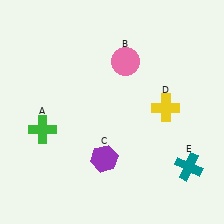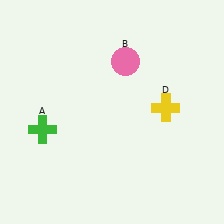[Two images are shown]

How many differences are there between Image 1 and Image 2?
There are 2 differences between the two images.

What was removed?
The purple hexagon (C), the teal cross (E) were removed in Image 2.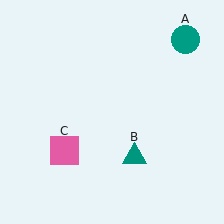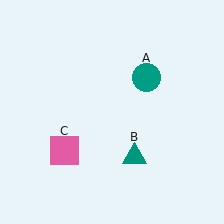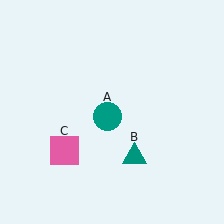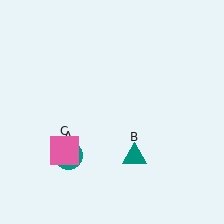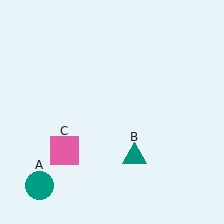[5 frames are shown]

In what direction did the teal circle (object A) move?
The teal circle (object A) moved down and to the left.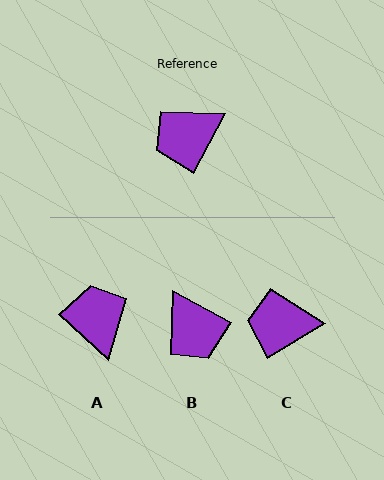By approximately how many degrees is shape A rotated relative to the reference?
Approximately 105 degrees clockwise.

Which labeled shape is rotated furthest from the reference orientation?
A, about 105 degrees away.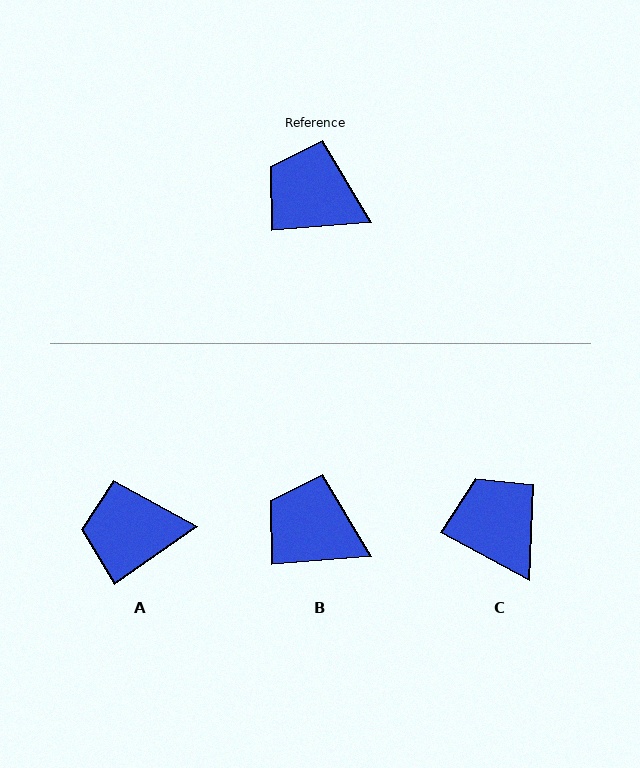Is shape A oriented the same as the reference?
No, it is off by about 30 degrees.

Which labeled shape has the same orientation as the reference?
B.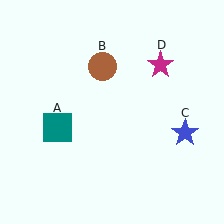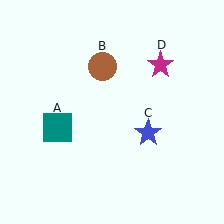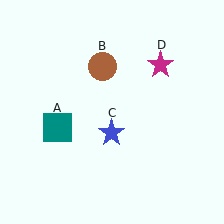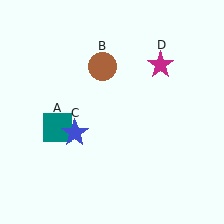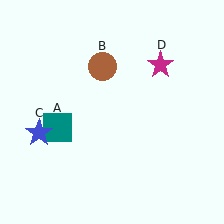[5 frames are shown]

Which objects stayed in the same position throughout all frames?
Teal square (object A) and brown circle (object B) and magenta star (object D) remained stationary.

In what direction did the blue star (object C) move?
The blue star (object C) moved left.